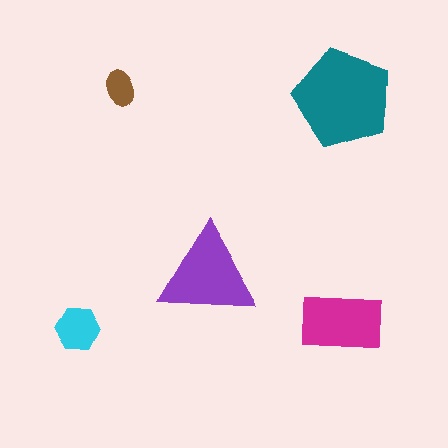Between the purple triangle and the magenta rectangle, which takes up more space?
The purple triangle.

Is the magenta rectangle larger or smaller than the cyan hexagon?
Larger.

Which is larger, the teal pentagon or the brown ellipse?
The teal pentagon.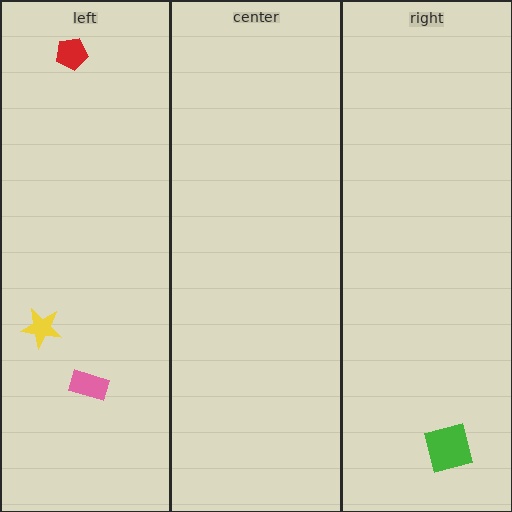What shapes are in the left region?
The red pentagon, the yellow star, the pink rectangle.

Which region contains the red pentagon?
The left region.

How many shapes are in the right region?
1.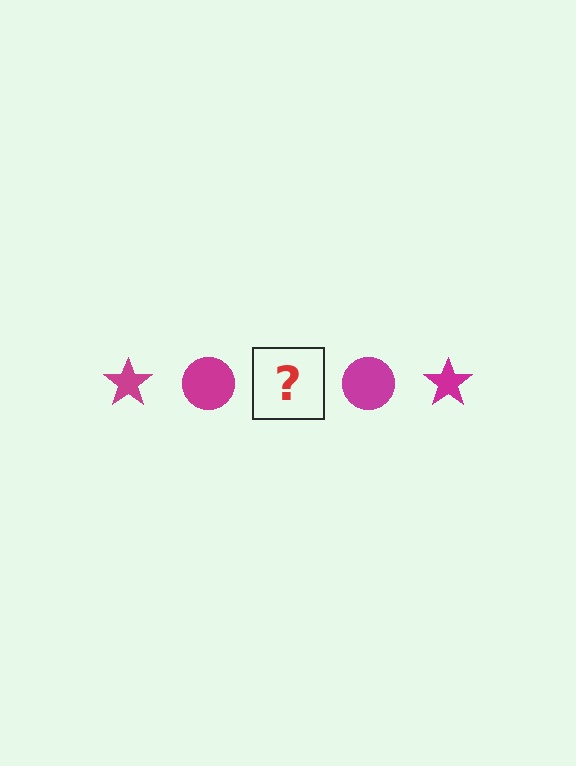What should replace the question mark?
The question mark should be replaced with a magenta star.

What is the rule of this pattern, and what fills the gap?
The rule is that the pattern cycles through star, circle shapes in magenta. The gap should be filled with a magenta star.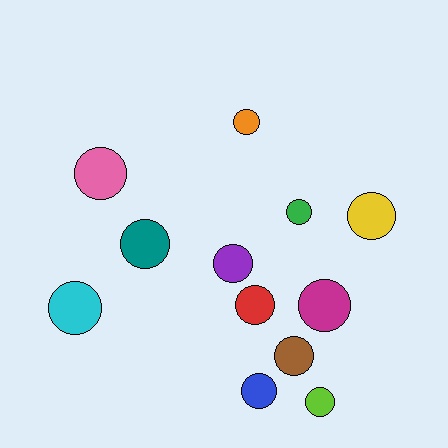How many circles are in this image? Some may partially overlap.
There are 12 circles.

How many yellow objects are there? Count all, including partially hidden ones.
There is 1 yellow object.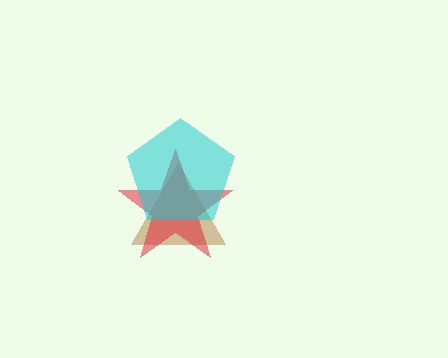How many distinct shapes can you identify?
There are 3 distinct shapes: a brown triangle, a red star, a cyan pentagon.